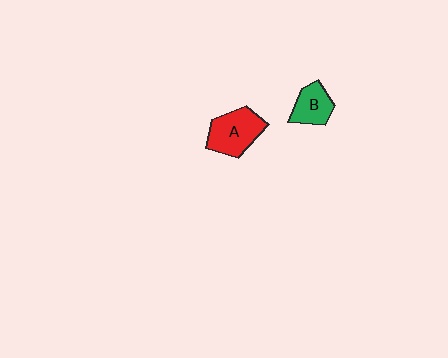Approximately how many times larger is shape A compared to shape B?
Approximately 1.5 times.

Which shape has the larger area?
Shape A (red).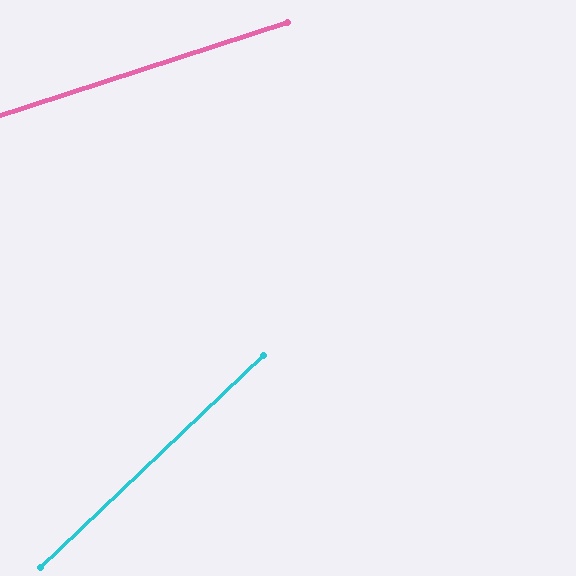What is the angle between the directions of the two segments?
Approximately 26 degrees.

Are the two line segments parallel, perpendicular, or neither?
Neither parallel nor perpendicular — they differ by about 26°.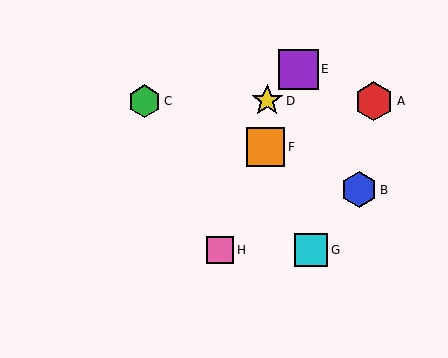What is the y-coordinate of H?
Object H is at y≈250.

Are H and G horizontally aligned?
Yes, both are at y≈250.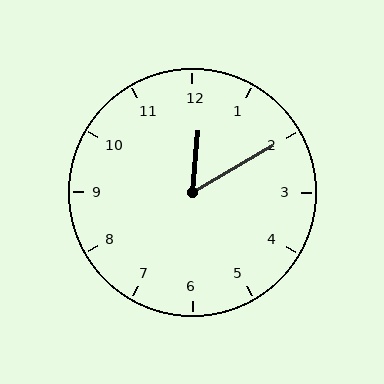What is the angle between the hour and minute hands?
Approximately 55 degrees.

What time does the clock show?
12:10.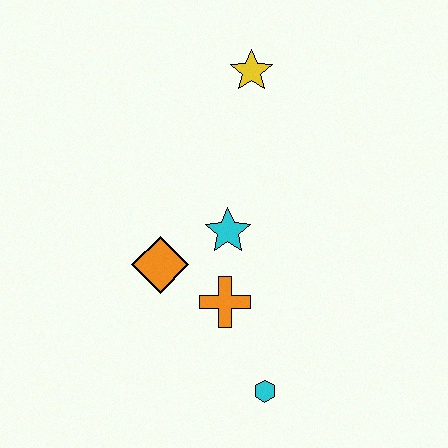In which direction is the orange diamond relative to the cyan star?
The orange diamond is to the left of the cyan star.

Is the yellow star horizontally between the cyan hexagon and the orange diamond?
Yes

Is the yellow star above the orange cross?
Yes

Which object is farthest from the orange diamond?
The yellow star is farthest from the orange diamond.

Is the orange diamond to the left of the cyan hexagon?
Yes